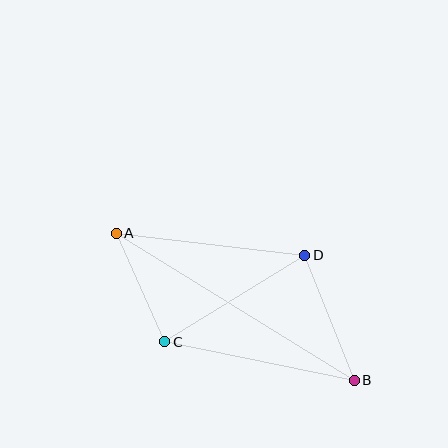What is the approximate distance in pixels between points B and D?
The distance between B and D is approximately 135 pixels.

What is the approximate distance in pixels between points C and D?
The distance between C and D is approximately 165 pixels.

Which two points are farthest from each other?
Points A and B are farthest from each other.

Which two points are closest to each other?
Points A and C are closest to each other.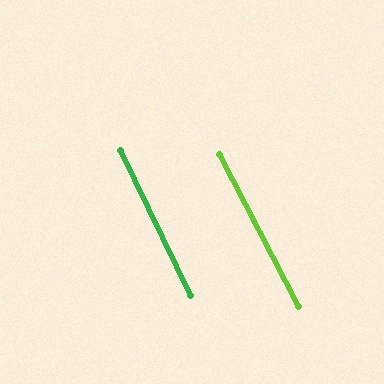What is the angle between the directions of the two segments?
Approximately 2 degrees.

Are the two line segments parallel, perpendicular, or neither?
Parallel — their directions differ by only 1.7°.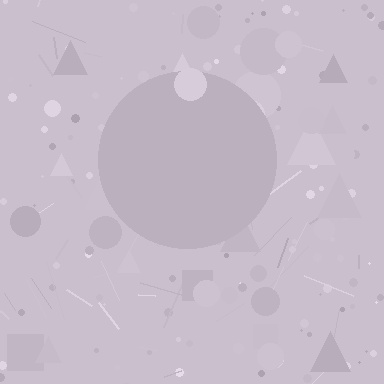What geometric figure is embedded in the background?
A circle is embedded in the background.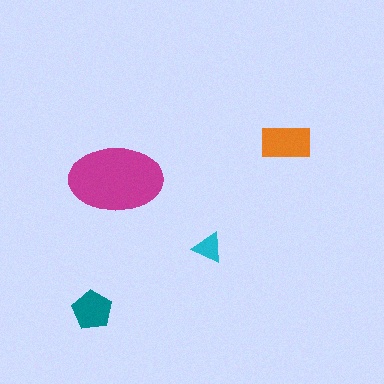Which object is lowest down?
The teal pentagon is bottommost.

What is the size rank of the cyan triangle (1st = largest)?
4th.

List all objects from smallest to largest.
The cyan triangle, the teal pentagon, the orange rectangle, the magenta ellipse.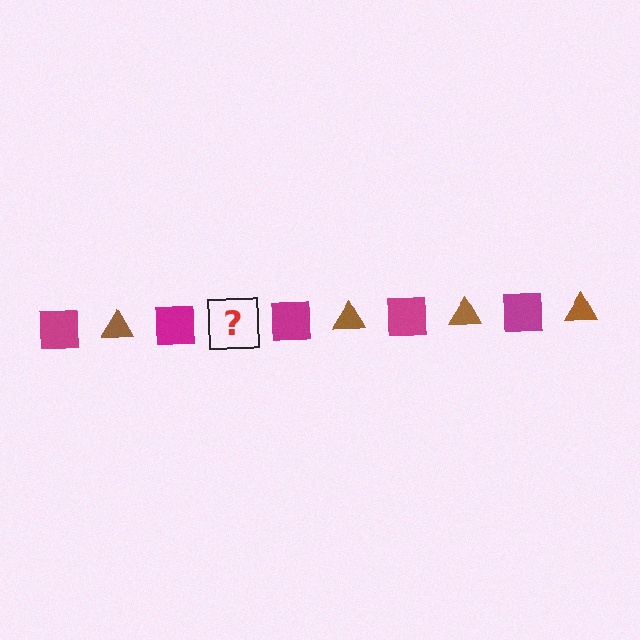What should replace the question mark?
The question mark should be replaced with a brown triangle.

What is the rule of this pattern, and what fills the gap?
The rule is that the pattern alternates between magenta square and brown triangle. The gap should be filled with a brown triangle.